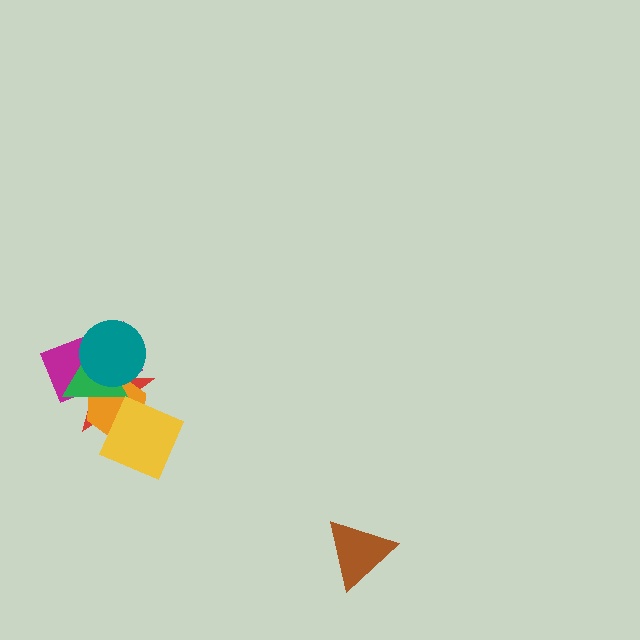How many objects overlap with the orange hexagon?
5 objects overlap with the orange hexagon.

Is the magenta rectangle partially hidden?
Yes, it is partially covered by another shape.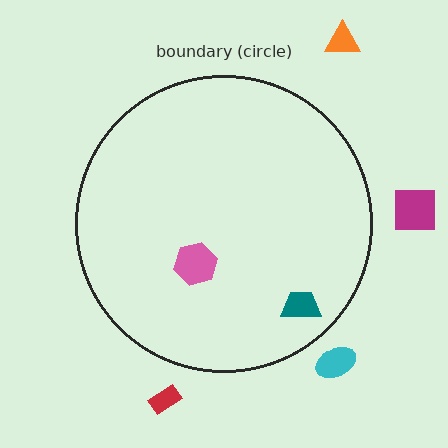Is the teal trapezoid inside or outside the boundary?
Inside.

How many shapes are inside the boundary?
2 inside, 4 outside.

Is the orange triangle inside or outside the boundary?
Outside.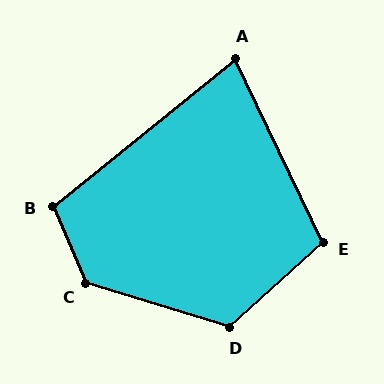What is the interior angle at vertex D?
Approximately 121 degrees (obtuse).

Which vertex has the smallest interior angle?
A, at approximately 77 degrees.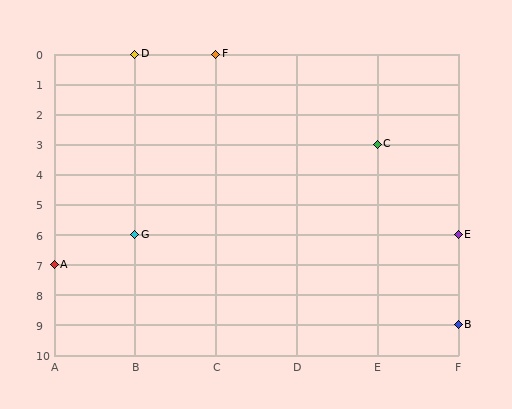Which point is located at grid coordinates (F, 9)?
Point B is at (F, 9).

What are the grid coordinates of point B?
Point B is at grid coordinates (F, 9).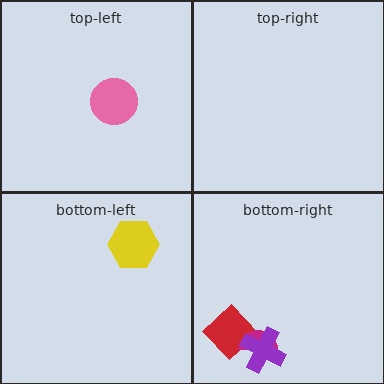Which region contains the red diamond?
The bottom-right region.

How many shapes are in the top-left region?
1.